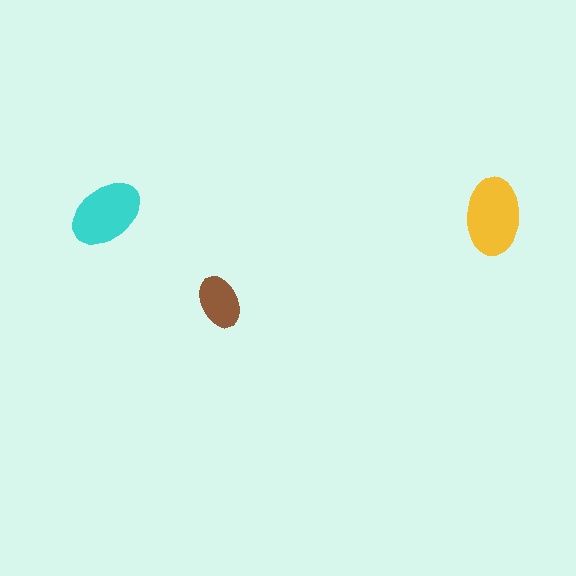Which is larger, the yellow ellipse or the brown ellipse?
The yellow one.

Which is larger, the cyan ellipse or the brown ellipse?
The cyan one.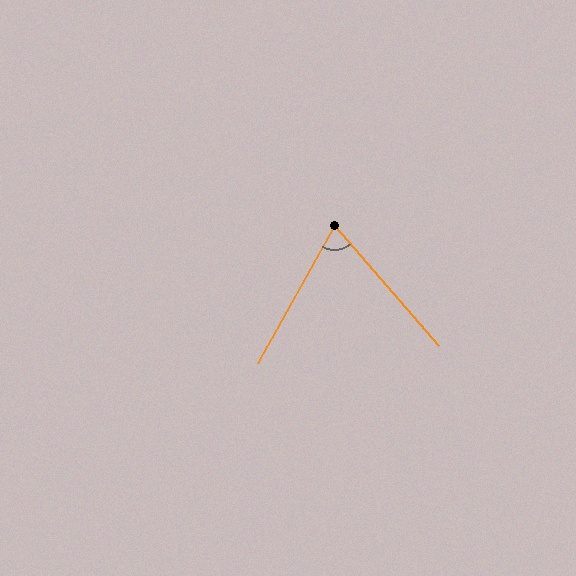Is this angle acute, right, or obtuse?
It is acute.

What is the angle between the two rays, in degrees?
Approximately 70 degrees.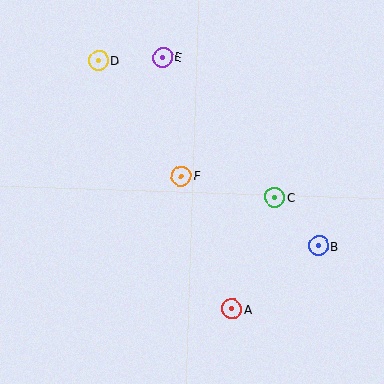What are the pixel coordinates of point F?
Point F is at (181, 176).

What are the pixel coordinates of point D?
Point D is at (98, 61).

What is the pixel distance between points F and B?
The distance between F and B is 154 pixels.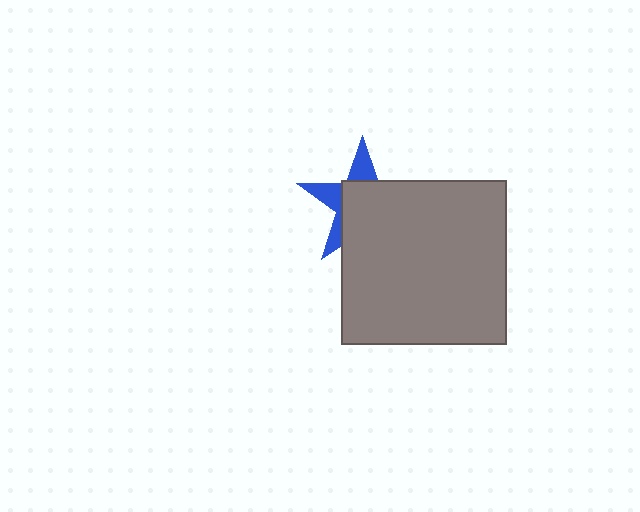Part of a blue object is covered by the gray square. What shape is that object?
It is a star.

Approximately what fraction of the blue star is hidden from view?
Roughly 66% of the blue star is hidden behind the gray square.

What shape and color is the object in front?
The object in front is a gray square.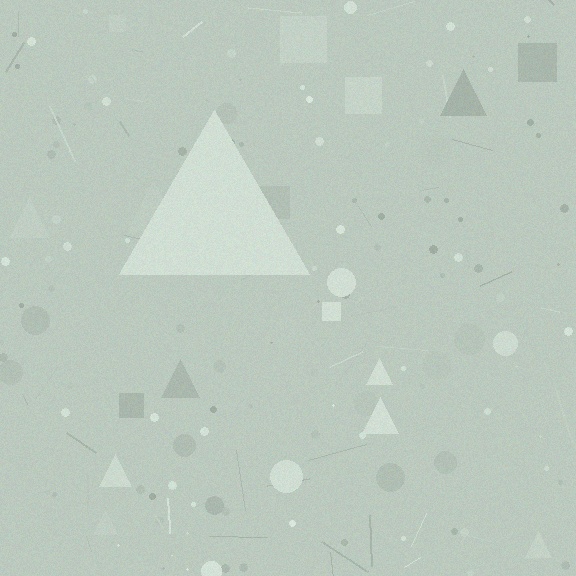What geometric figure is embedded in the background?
A triangle is embedded in the background.